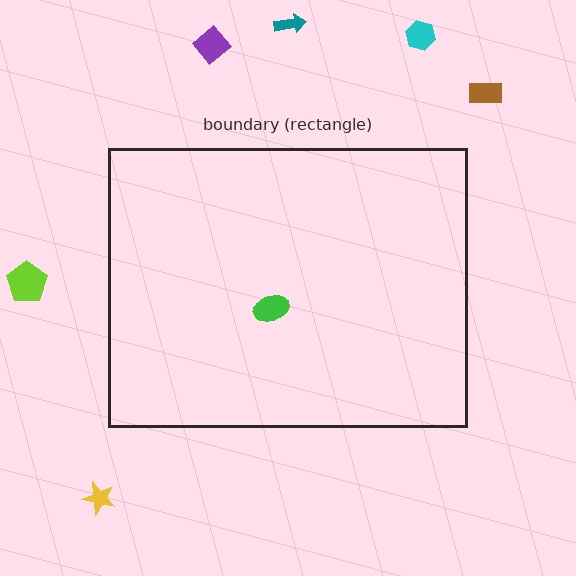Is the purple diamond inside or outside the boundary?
Outside.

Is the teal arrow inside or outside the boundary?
Outside.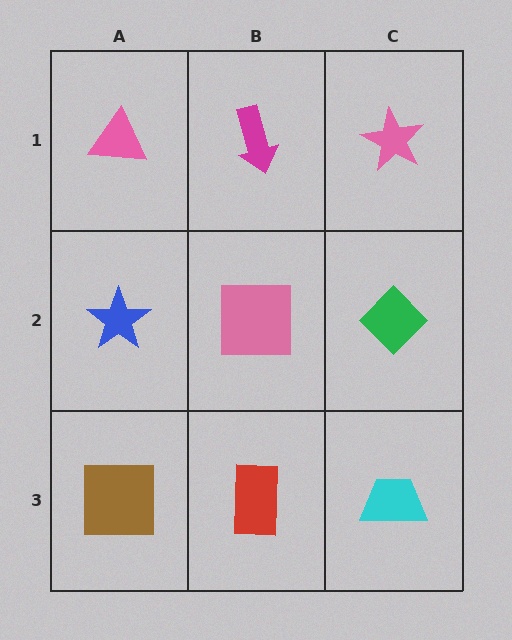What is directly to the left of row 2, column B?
A blue star.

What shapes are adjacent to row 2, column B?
A magenta arrow (row 1, column B), a red rectangle (row 3, column B), a blue star (row 2, column A), a green diamond (row 2, column C).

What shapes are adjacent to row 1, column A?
A blue star (row 2, column A), a magenta arrow (row 1, column B).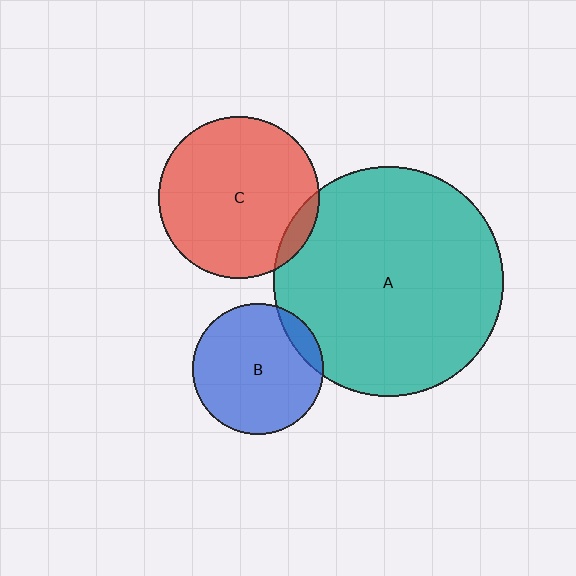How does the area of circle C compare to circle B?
Approximately 1.5 times.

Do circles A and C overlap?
Yes.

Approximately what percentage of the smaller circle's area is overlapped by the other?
Approximately 5%.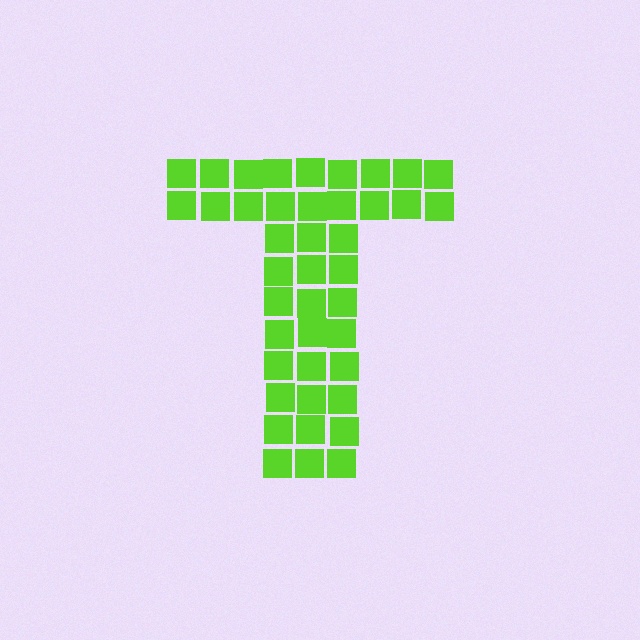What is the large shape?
The large shape is the letter T.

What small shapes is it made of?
It is made of small squares.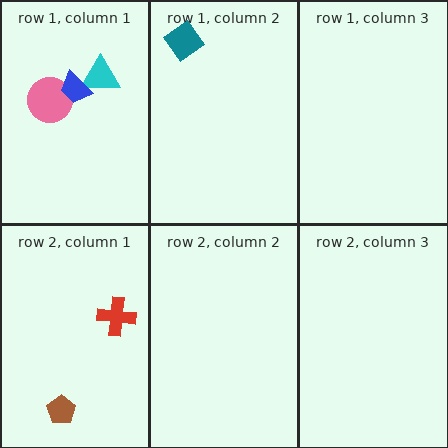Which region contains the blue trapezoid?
The row 1, column 1 region.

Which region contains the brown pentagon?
The row 2, column 1 region.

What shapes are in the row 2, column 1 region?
The red cross, the brown pentagon.